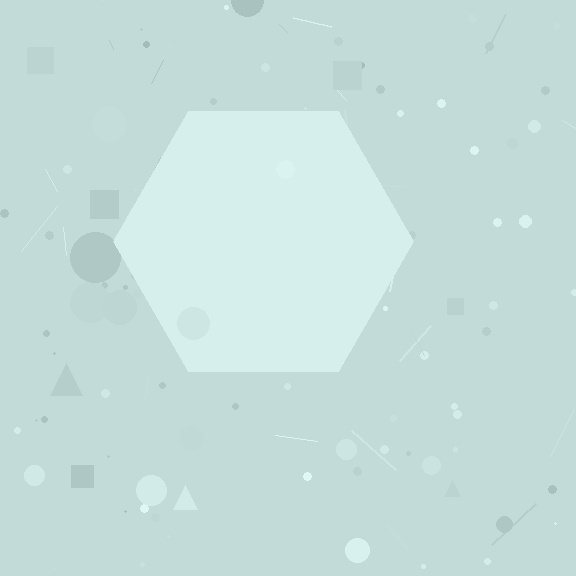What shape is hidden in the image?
A hexagon is hidden in the image.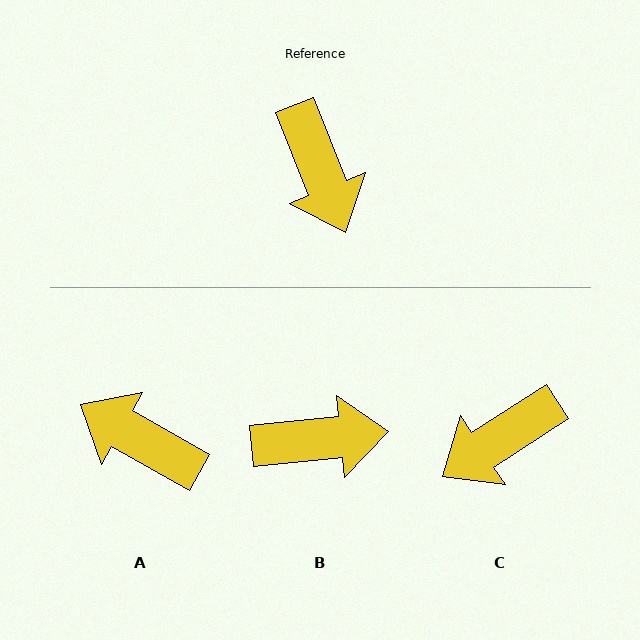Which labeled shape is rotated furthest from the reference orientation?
A, about 141 degrees away.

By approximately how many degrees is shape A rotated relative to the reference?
Approximately 141 degrees clockwise.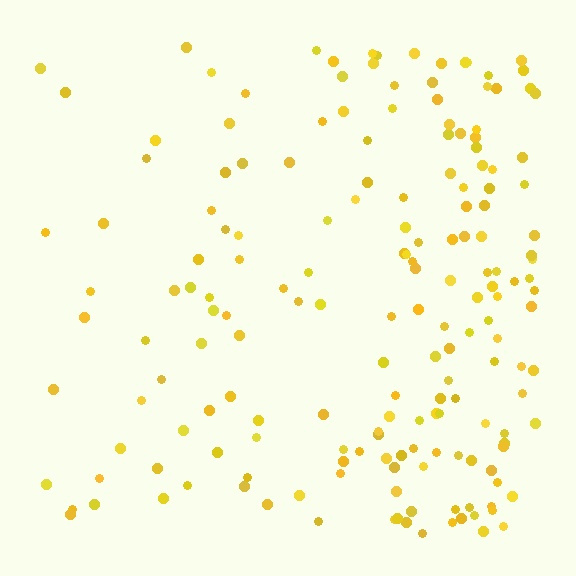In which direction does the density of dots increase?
From left to right, with the right side densest.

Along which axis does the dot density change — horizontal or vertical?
Horizontal.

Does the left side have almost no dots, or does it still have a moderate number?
Still a moderate number, just noticeably fewer than the right.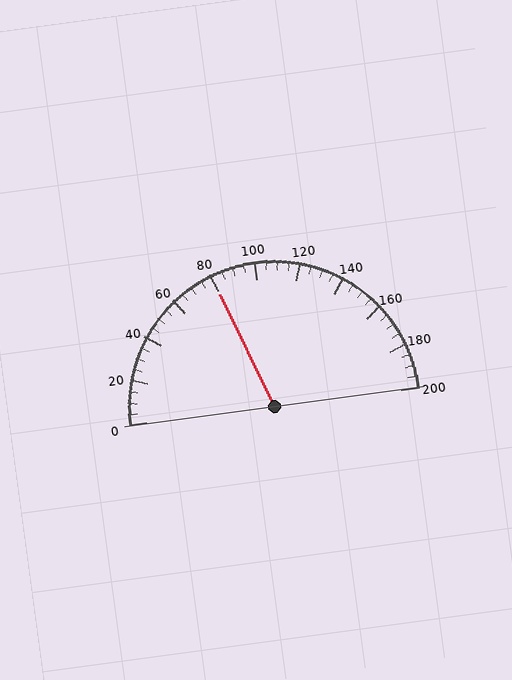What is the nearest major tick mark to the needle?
The nearest major tick mark is 80.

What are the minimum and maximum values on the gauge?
The gauge ranges from 0 to 200.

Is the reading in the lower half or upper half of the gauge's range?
The reading is in the lower half of the range (0 to 200).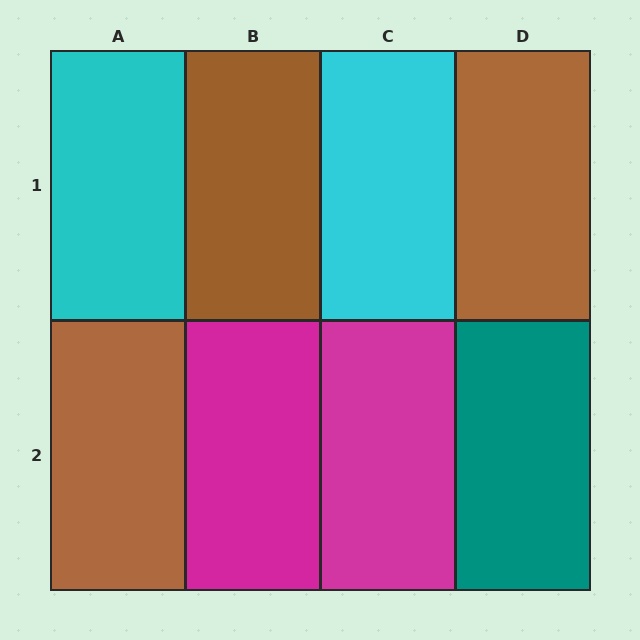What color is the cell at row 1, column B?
Brown.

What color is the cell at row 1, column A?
Cyan.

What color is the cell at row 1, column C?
Cyan.